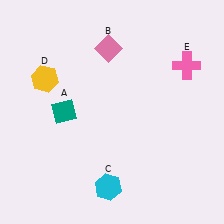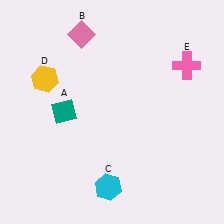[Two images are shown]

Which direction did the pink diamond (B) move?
The pink diamond (B) moved left.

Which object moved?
The pink diamond (B) moved left.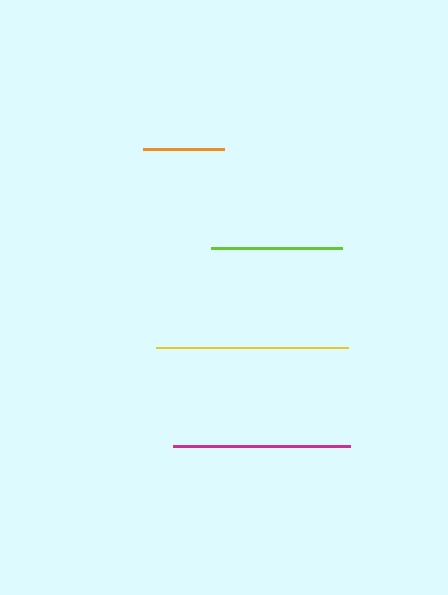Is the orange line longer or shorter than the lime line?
The lime line is longer than the orange line.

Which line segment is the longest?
The yellow line is the longest at approximately 192 pixels.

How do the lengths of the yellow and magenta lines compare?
The yellow and magenta lines are approximately the same length.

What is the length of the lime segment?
The lime segment is approximately 131 pixels long.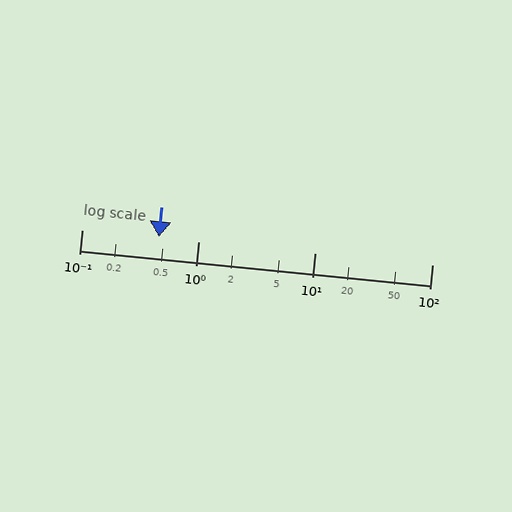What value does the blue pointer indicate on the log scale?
The pointer indicates approximately 0.46.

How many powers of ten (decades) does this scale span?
The scale spans 3 decades, from 0.1 to 100.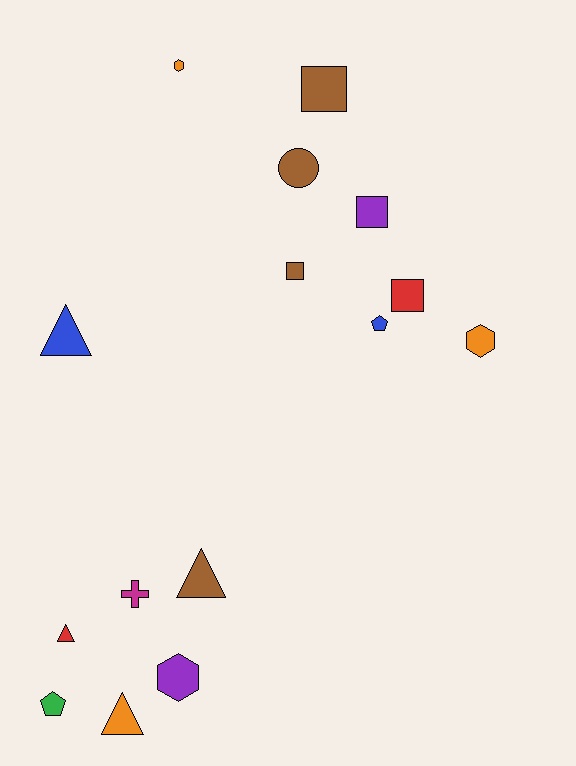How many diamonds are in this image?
There are no diamonds.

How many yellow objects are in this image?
There are no yellow objects.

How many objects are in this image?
There are 15 objects.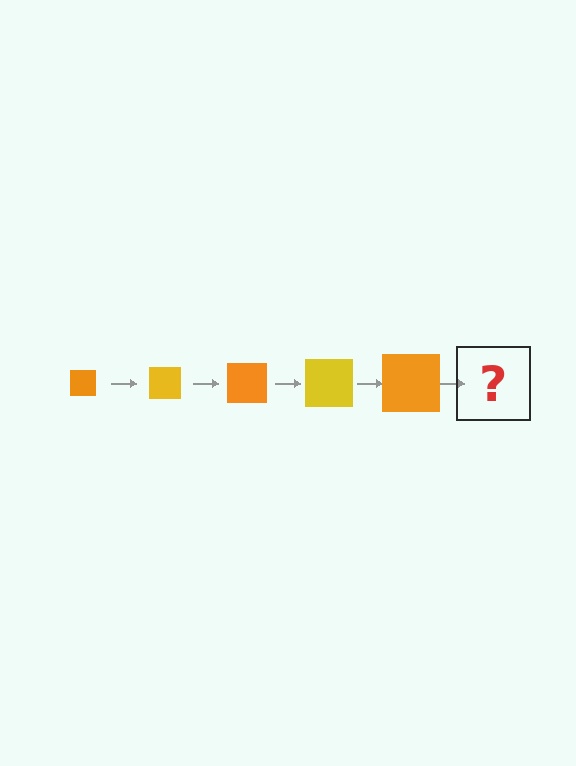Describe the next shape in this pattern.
It should be a yellow square, larger than the previous one.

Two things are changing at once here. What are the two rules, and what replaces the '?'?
The two rules are that the square grows larger each step and the color cycles through orange and yellow. The '?' should be a yellow square, larger than the previous one.